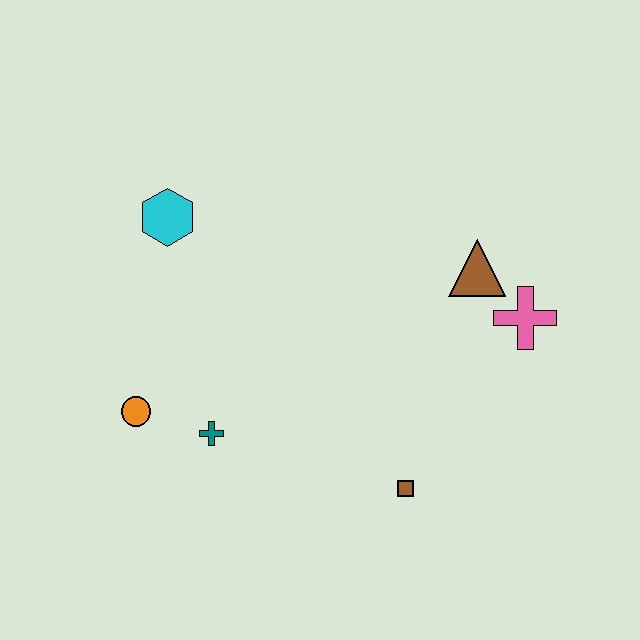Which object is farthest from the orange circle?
The pink cross is farthest from the orange circle.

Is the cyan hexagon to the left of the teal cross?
Yes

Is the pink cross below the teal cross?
No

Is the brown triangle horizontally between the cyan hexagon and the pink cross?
Yes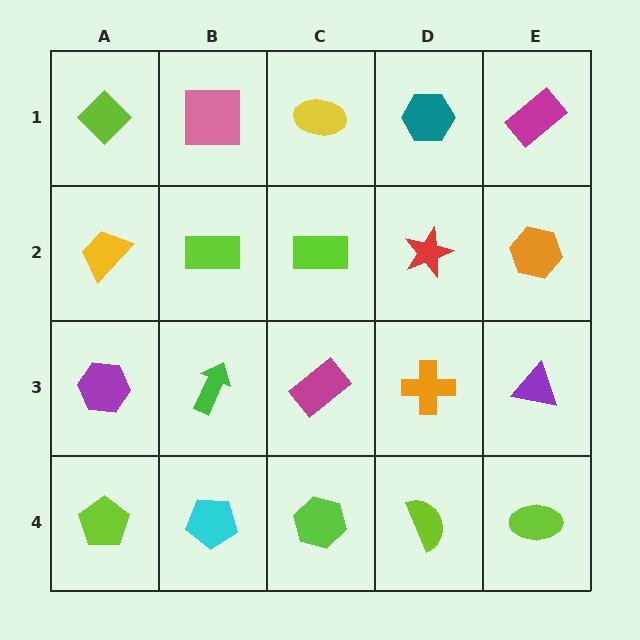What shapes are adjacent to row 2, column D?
A teal hexagon (row 1, column D), an orange cross (row 3, column D), a lime rectangle (row 2, column C), an orange hexagon (row 2, column E).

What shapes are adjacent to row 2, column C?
A yellow ellipse (row 1, column C), a magenta rectangle (row 3, column C), a lime rectangle (row 2, column B), a red star (row 2, column D).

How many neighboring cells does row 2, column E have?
3.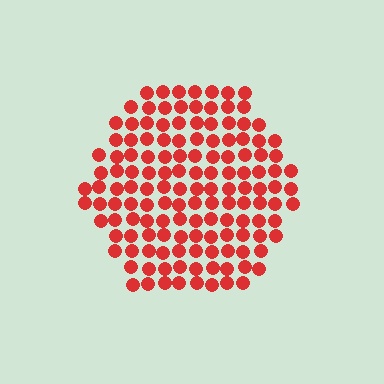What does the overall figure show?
The overall figure shows a hexagon.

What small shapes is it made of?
It is made of small circles.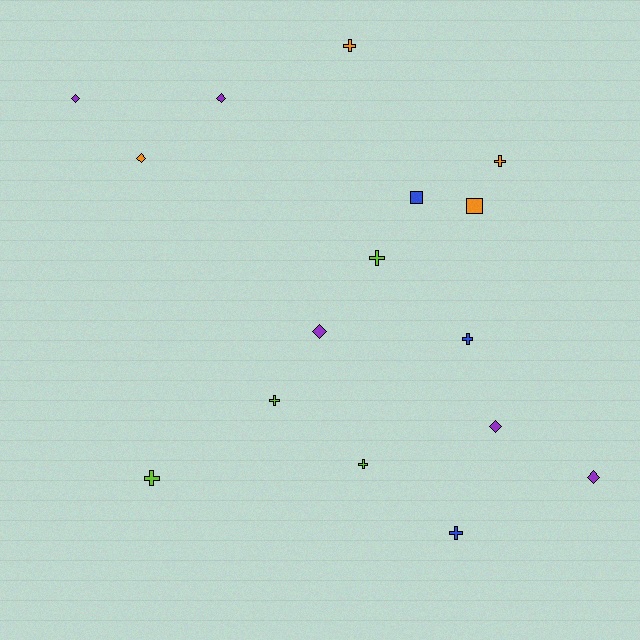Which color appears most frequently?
Purple, with 5 objects.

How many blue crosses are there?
There are 2 blue crosses.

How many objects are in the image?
There are 16 objects.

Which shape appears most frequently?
Cross, with 8 objects.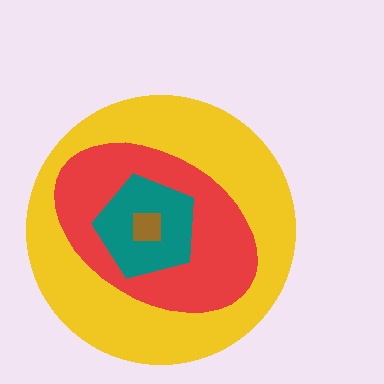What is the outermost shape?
The yellow circle.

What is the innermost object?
The brown square.